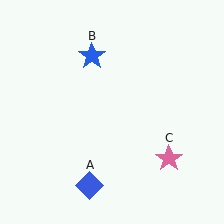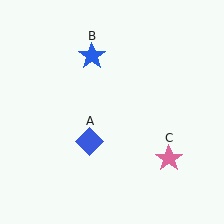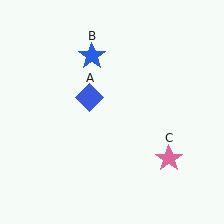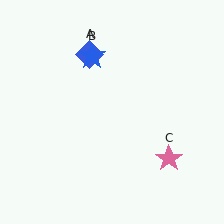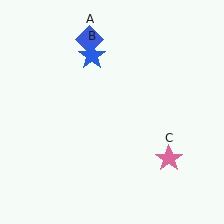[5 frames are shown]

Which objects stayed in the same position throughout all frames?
Blue star (object B) and pink star (object C) remained stationary.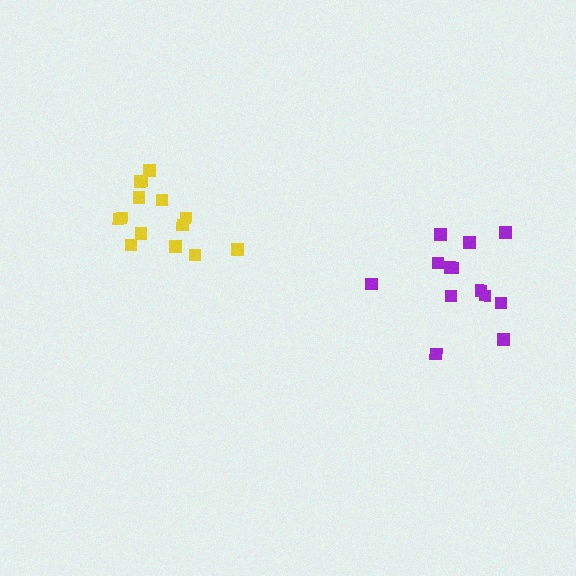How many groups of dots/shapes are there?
There are 2 groups.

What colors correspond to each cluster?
The clusters are colored: yellow, purple.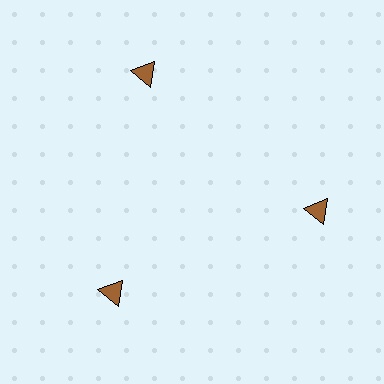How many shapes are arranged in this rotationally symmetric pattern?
There are 3 shapes, arranged in 3 groups of 1.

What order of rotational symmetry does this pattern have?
This pattern has 3-fold rotational symmetry.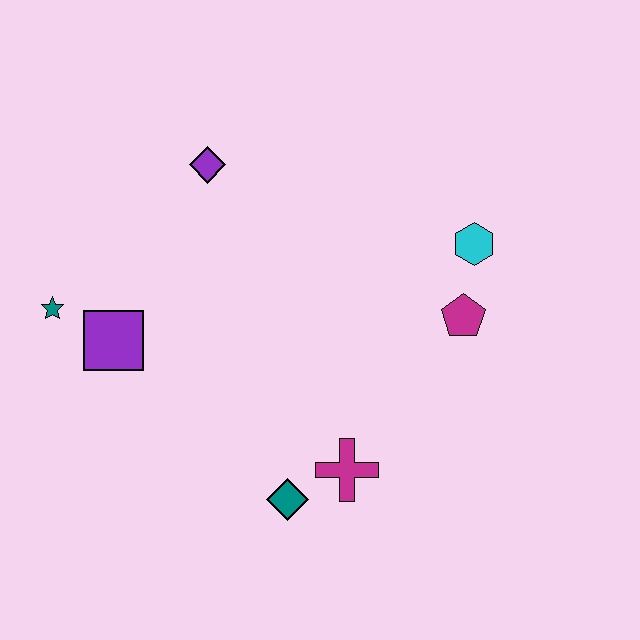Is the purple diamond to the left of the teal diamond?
Yes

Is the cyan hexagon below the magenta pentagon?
No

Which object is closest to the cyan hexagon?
The magenta pentagon is closest to the cyan hexagon.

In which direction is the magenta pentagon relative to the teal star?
The magenta pentagon is to the right of the teal star.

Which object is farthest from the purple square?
The cyan hexagon is farthest from the purple square.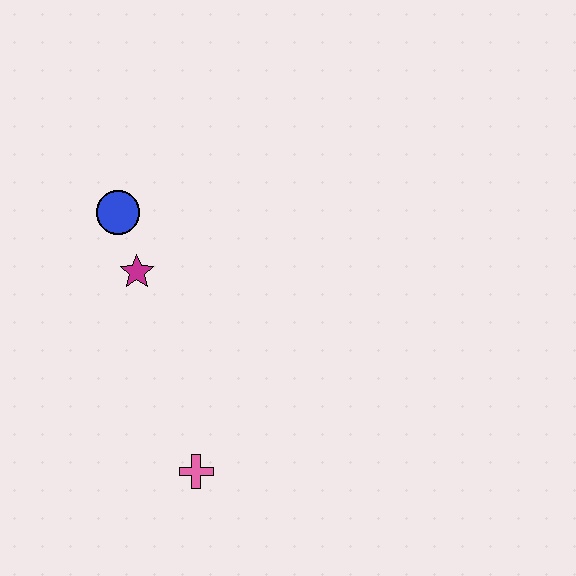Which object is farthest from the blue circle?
The pink cross is farthest from the blue circle.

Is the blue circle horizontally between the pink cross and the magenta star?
No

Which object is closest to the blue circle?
The magenta star is closest to the blue circle.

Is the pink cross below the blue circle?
Yes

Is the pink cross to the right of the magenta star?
Yes